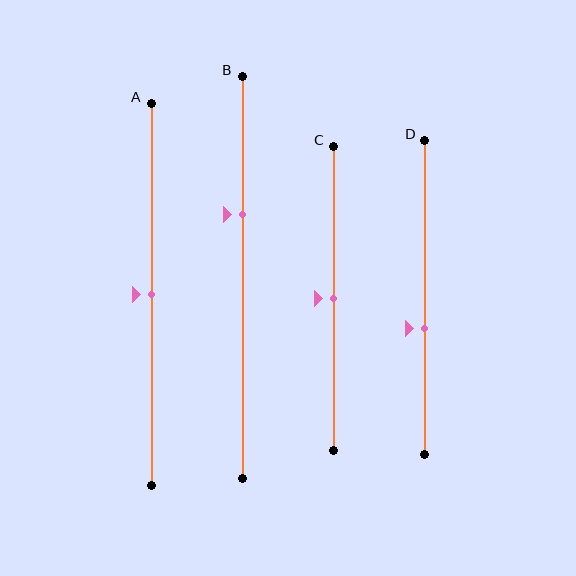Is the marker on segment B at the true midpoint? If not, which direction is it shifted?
No, the marker on segment B is shifted upward by about 16% of the segment length.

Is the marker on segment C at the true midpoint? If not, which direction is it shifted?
Yes, the marker on segment C is at the true midpoint.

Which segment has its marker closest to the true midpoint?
Segment A has its marker closest to the true midpoint.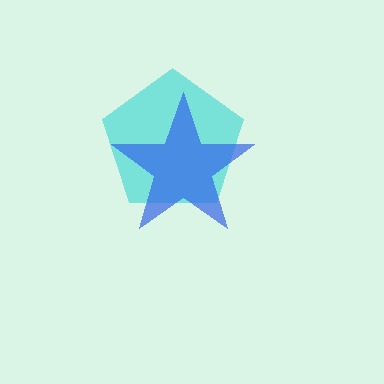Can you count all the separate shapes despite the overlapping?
Yes, there are 2 separate shapes.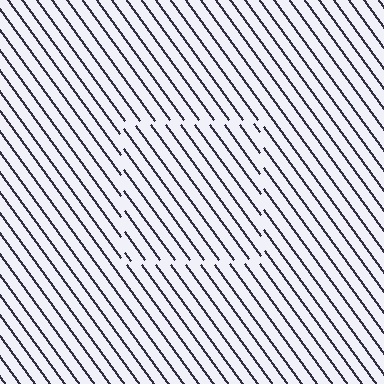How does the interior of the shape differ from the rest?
The interior of the shape contains the same grating, shifted by half a period — the contour is defined by the phase discontinuity where line-ends from the inner and outer gratings abut.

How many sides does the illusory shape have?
4 sides — the line-ends trace a square.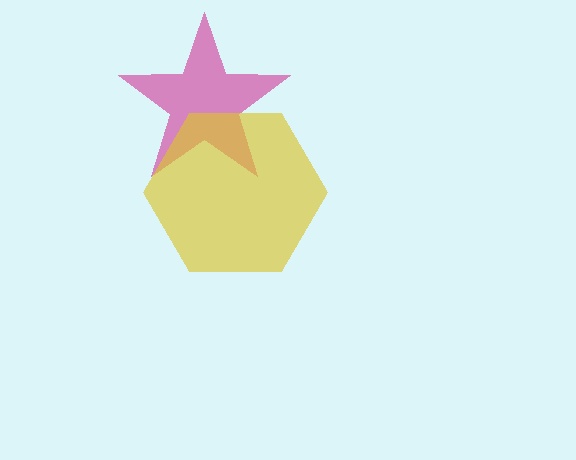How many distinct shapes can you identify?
There are 2 distinct shapes: a magenta star, a yellow hexagon.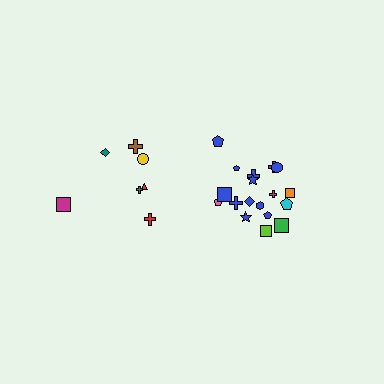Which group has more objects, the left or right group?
The right group.